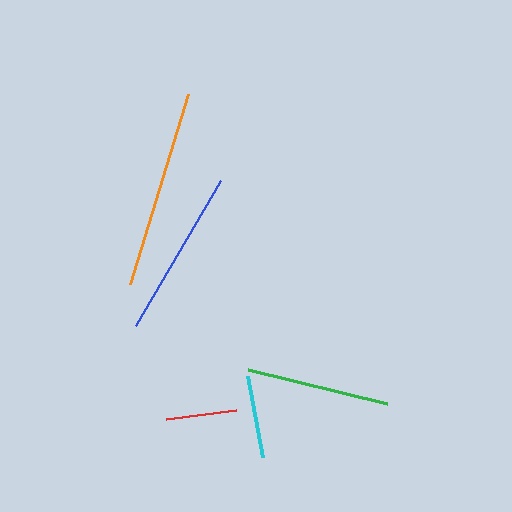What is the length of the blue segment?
The blue segment is approximately 168 pixels long.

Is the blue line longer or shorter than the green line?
The blue line is longer than the green line.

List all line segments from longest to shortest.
From longest to shortest: orange, blue, green, cyan, red.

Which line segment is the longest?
The orange line is the longest at approximately 199 pixels.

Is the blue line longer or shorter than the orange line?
The orange line is longer than the blue line.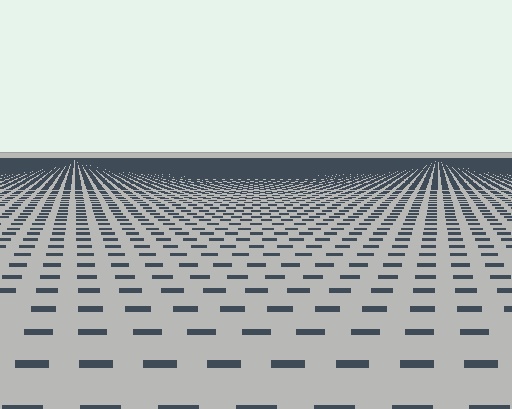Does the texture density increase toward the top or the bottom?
Density increases toward the top.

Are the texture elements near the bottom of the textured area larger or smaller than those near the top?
Larger. Near the bottom, elements are closer to the viewer and appear at a bigger on-screen size.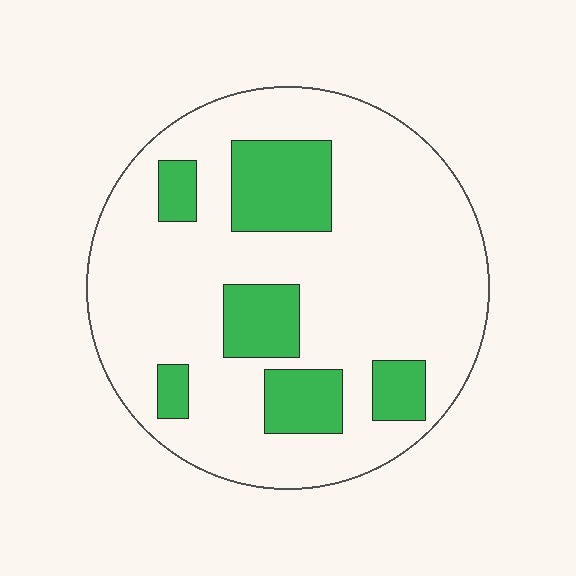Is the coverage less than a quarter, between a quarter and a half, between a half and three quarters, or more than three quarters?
Less than a quarter.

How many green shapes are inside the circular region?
6.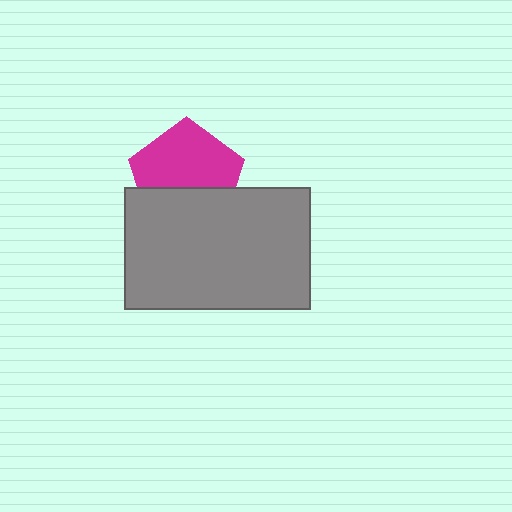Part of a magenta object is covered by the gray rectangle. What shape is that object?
It is a pentagon.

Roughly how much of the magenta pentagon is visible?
About half of it is visible (roughly 62%).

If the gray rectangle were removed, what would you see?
You would see the complete magenta pentagon.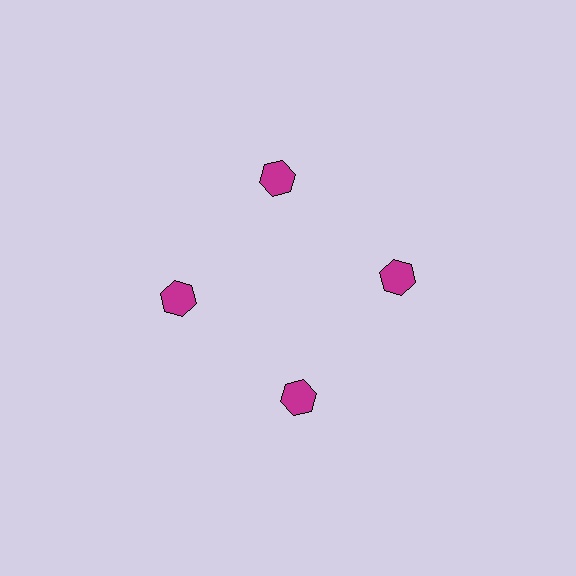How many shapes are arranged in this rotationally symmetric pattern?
There are 4 shapes, arranged in 4 groups of 1.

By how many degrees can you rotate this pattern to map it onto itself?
The pattern maps onto itself every 90 degrees of rotation.